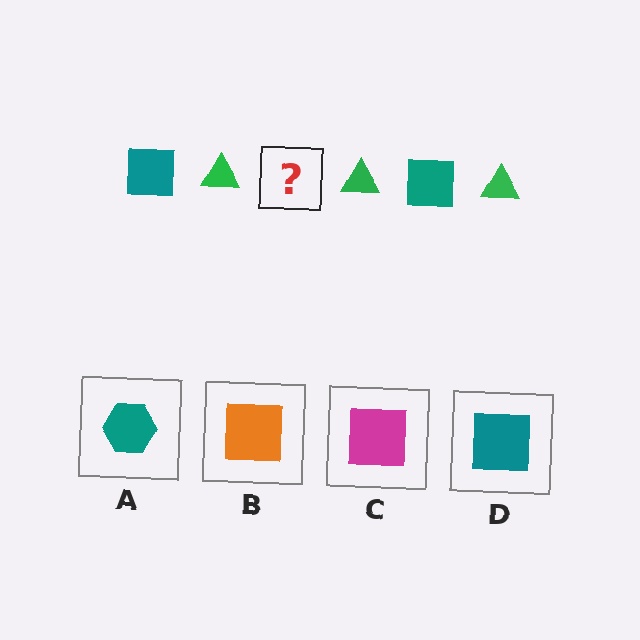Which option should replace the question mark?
Option D.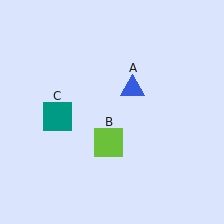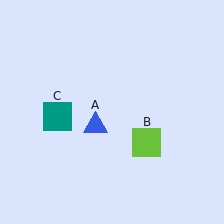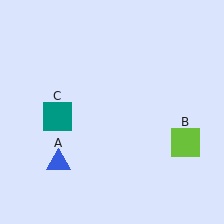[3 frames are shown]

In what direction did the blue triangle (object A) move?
The blue triangle (object A) moved down and to the left.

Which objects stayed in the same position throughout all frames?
Teal square (object C) remained stationary.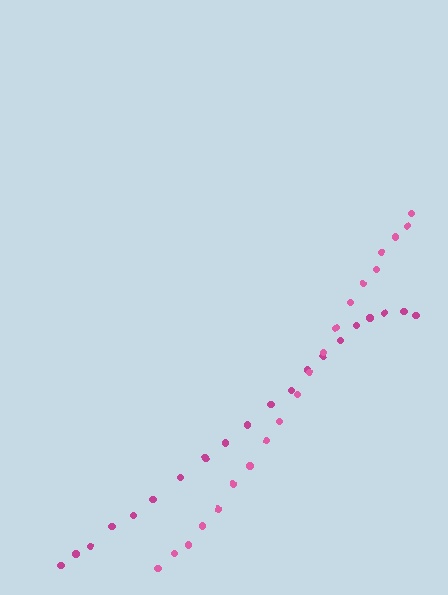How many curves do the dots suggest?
There are 2 distinct paths.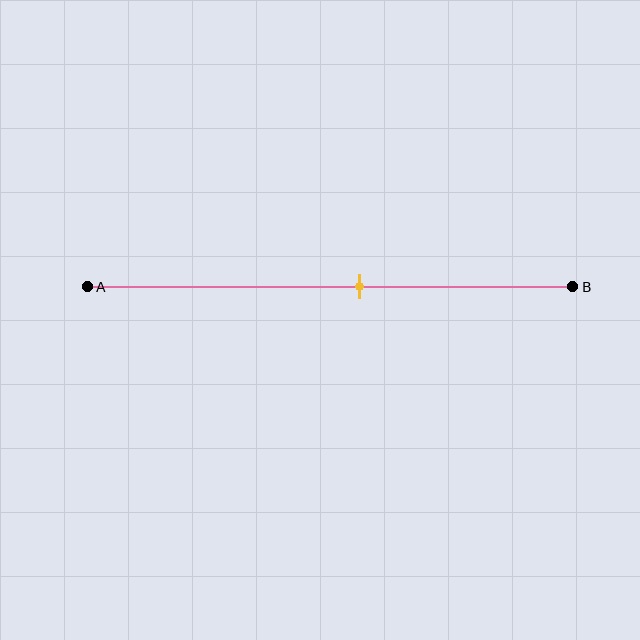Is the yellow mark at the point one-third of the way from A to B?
No, the mark is at about 55% from A, not at the 33% one-third point.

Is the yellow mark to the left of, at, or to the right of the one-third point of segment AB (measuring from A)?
The yellow mark is to the right of the one-third point of segment AB.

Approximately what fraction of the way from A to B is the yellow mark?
The yellow mark is approximately 55% of the way from A to B.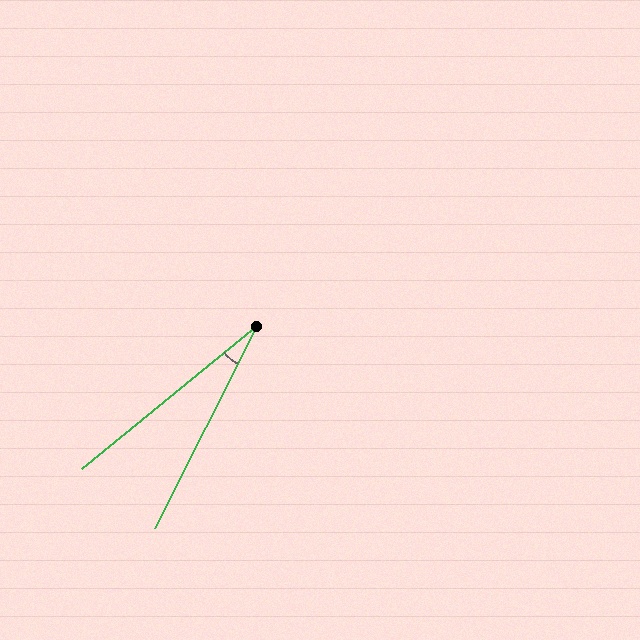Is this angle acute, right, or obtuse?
It is acute.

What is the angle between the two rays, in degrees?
Approximately 24 degrees.